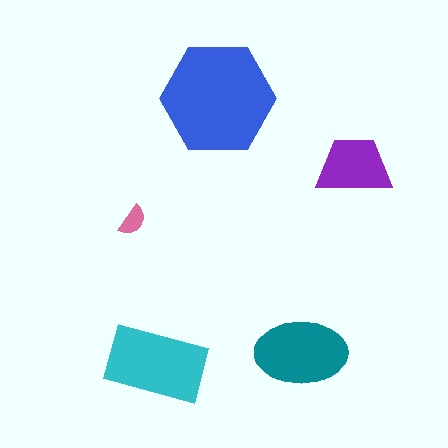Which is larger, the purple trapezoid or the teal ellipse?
The teal ellipse.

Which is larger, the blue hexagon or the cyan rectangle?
The blue hexagon.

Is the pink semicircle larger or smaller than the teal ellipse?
Smaller.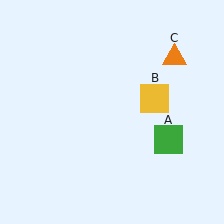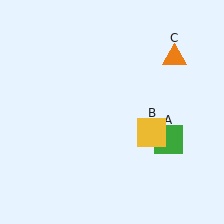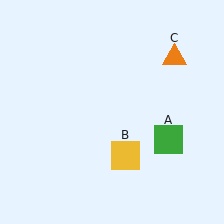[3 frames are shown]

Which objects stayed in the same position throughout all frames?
Green square (object A) and orange triangle (object C) remained stationary.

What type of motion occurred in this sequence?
The yellow square (object B) rotated clockwise around the center of the scene.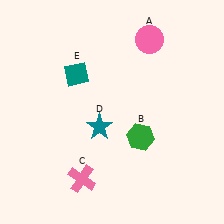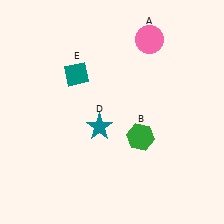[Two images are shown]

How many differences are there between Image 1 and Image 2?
There is 1 difference between the two images.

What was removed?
The pink cross (C) was removed in Image 2.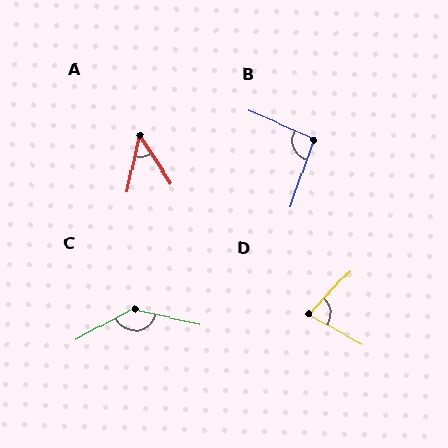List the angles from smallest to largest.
A (45°), D (75°), B (94°), C (140°).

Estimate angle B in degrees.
Approximately 94 degrees.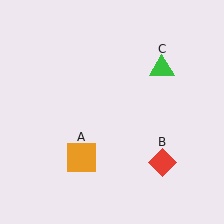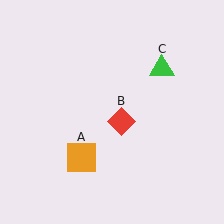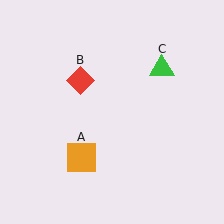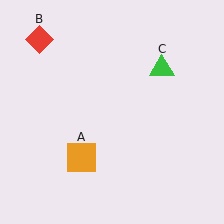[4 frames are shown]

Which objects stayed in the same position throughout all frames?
Orange square (object A) and green triangle (object C) remained stationary.